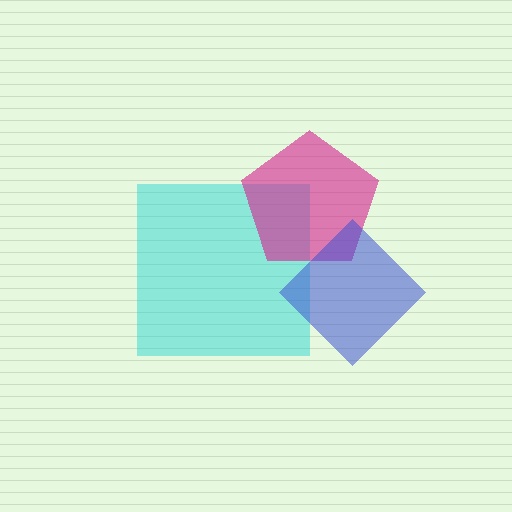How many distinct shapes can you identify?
There are 3 distinct shapes: a cyan square, a magenta pentagon, a blue diamond.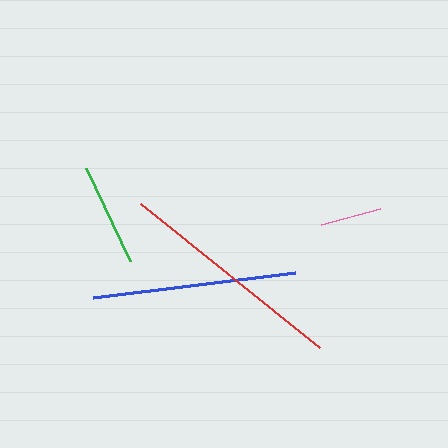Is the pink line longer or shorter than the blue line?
The blue line is longer than the pink line.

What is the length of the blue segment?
The blue segment is approximately 203 pixels long.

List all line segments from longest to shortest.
From longest to shortest: red, blue, green, pink.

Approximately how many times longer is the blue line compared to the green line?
The blue line is approximately 2.0 times the length of the green line.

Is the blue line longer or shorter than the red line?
The red line is longer than the blue line.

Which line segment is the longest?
The red line is the longest at approximately 229 pixels.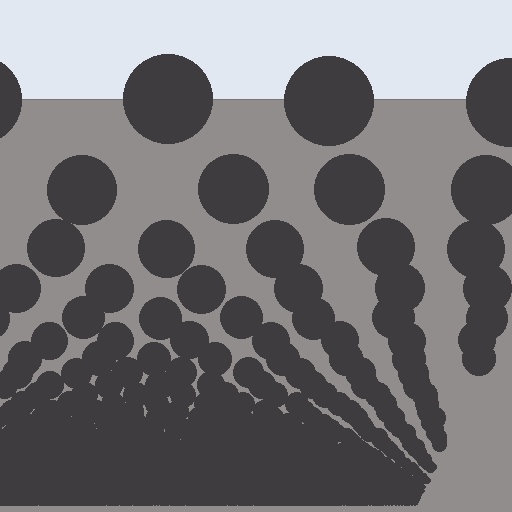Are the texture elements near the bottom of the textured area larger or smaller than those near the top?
Smaller. The gradient is inverted — elements near the bottom are smaller and denser.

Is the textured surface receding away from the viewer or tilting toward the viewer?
The surface appears to tilt toward the viewer. Texture elements get larger and sparser toward the top.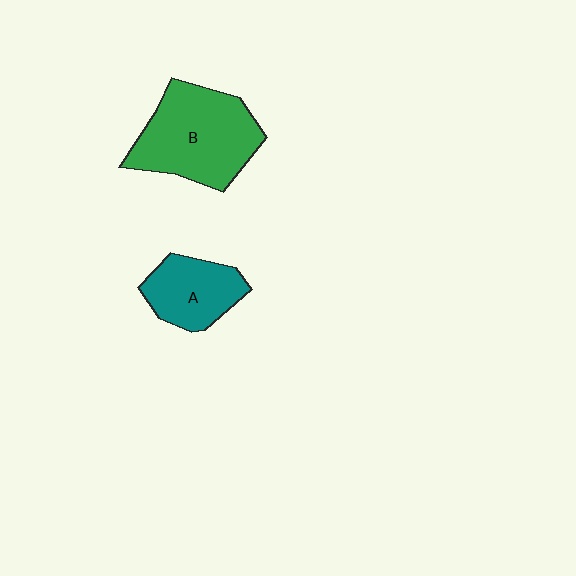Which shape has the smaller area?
Shape A (teal).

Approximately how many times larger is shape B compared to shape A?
Approximately 1.7 times.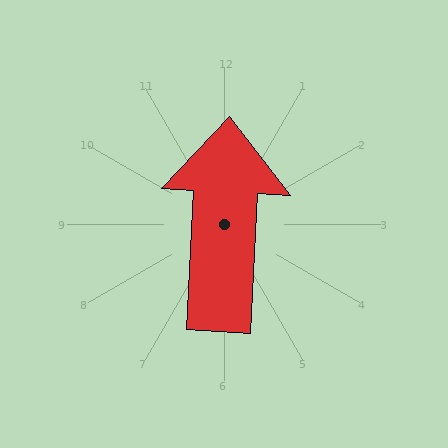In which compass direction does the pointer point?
North.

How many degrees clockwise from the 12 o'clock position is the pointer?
Approximately 3 degrees.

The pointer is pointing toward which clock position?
Roughly 12 o'clock.